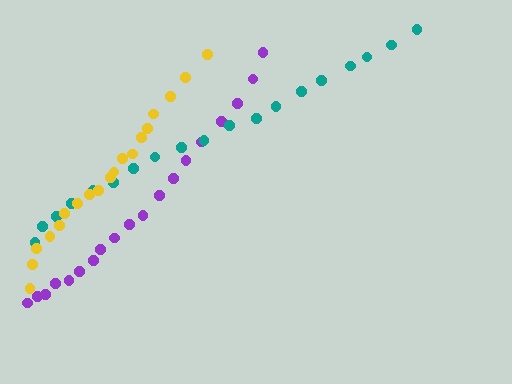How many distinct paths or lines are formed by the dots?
There are 3 distinct paths.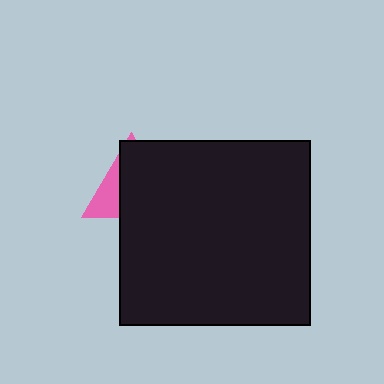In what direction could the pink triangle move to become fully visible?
The pink triangle could move left. That would shift it out from behind the black rectangle entirely.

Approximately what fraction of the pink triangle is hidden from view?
Roughly 70% of the pink triangle is hidden behind the black rectangle.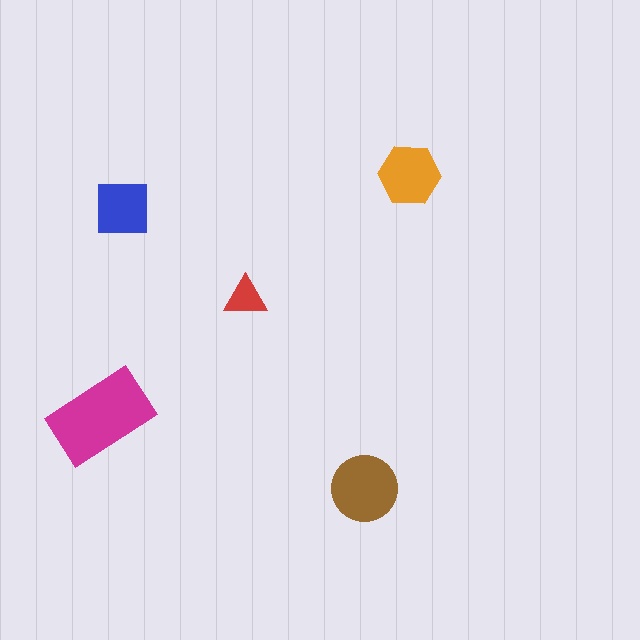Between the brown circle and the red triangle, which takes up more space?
The brown circle.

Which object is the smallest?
The red triangle.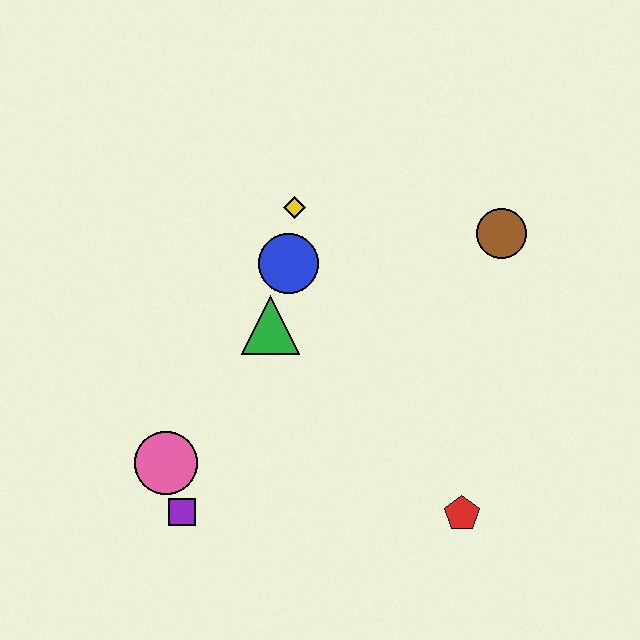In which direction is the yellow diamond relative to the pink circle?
The yellow diamond is above the pink circle.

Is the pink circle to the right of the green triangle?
No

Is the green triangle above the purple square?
Yes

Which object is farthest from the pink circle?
The brown circle is farthest from the pink circle.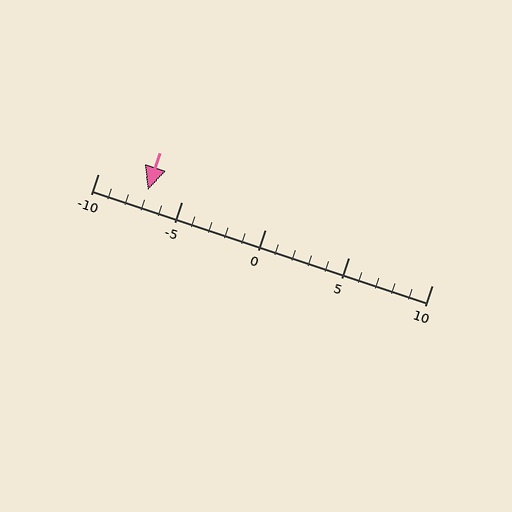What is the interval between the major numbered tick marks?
The major tick marks are spaced 5 units apart.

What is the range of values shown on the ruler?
The ruler shows values from -10 to 10.